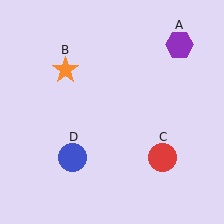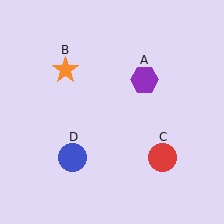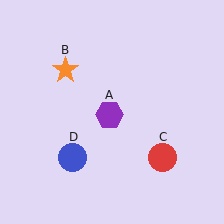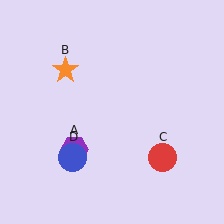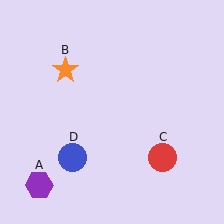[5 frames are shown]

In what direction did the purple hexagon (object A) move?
The purple hexagon (object A) moved down and to the left.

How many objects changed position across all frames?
1 object changed position: purple hexagon (object A).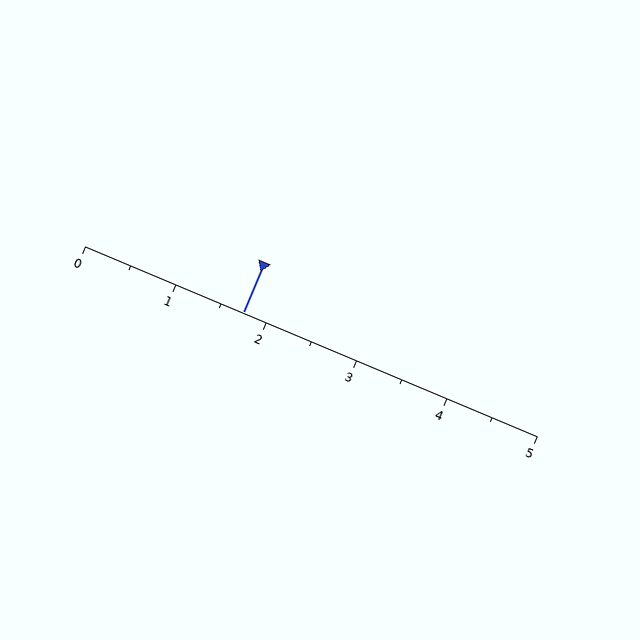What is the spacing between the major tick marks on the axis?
The major ticks are spaced 1 apart.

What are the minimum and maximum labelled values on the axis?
The axis runs from 0 to 5.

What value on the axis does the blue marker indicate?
The marker indicates approximately 1.8.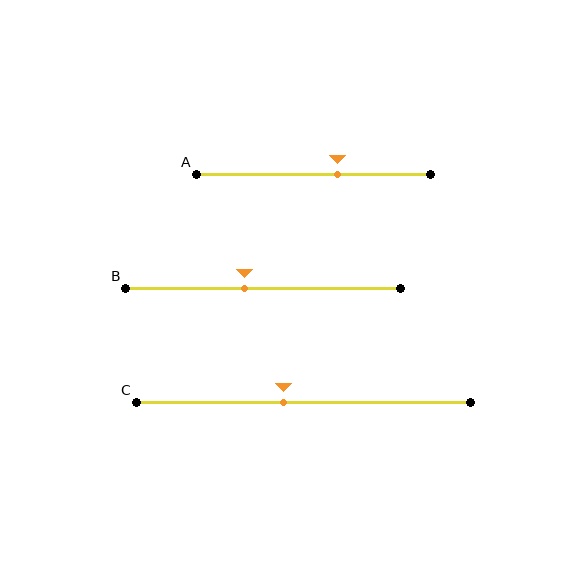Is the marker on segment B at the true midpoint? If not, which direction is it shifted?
No, the marker on segment B is shifted to the left by about 7% of the segment length.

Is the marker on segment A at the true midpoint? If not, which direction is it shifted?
No, the marker on segment A is shifted to the right by about 10% of the segment length.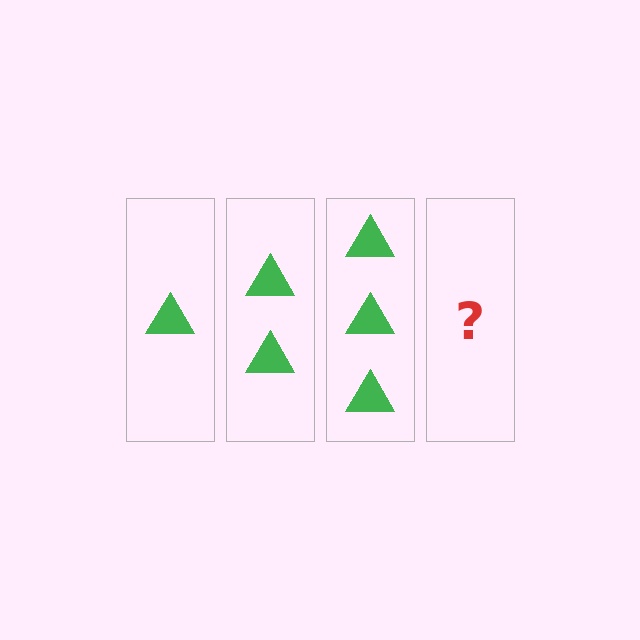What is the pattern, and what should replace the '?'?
The pattern is that each step adds one more triangle. The '?' should be 4 triangles.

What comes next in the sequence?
The next element should be 4 triangles.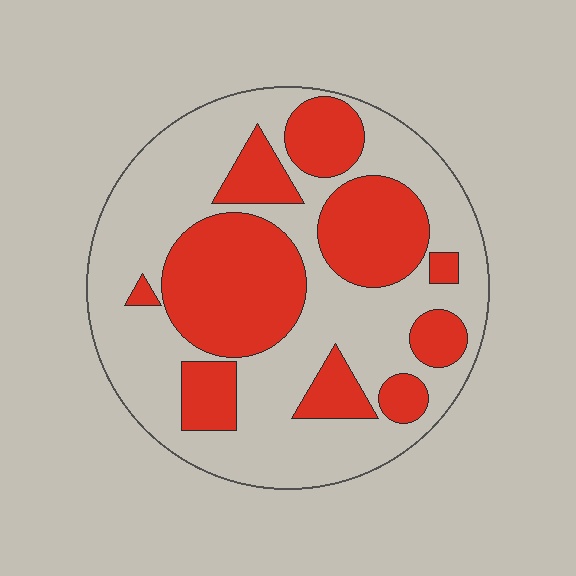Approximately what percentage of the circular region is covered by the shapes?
Approximately 40%.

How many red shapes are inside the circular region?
10.